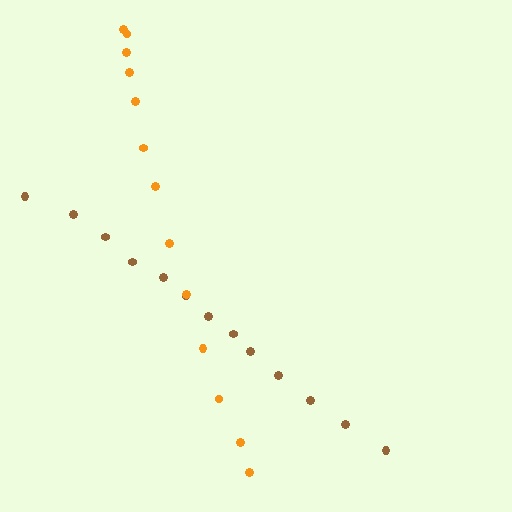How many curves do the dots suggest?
There are 2 distinct paths.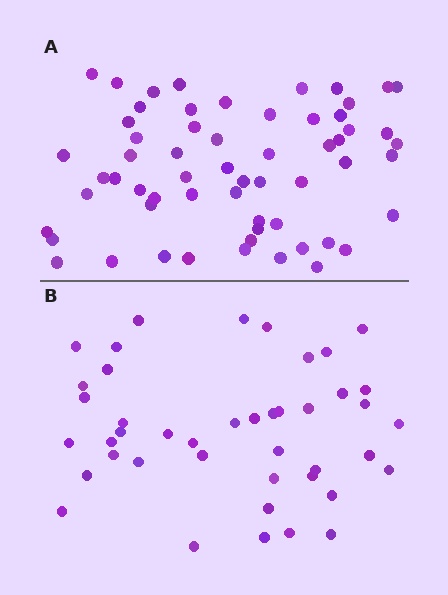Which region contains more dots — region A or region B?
Region A (the top region) has more dots.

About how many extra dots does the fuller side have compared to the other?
Region A has approximately 15 more dots than region B.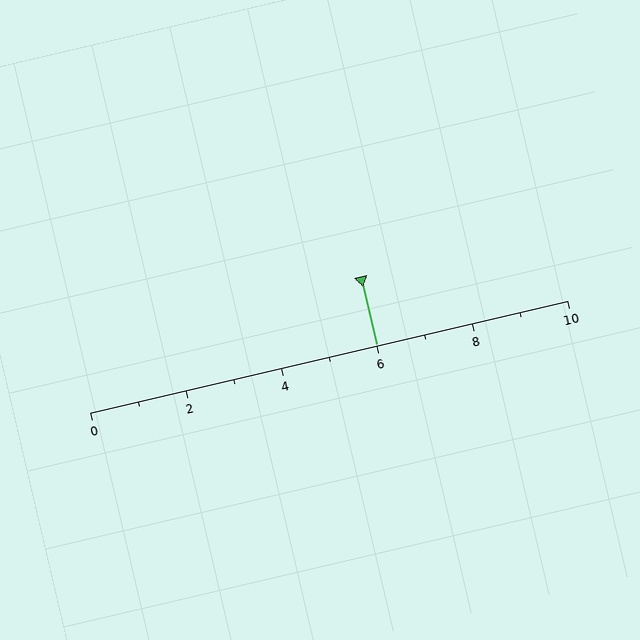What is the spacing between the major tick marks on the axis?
The major ticks are spaced 2 apart.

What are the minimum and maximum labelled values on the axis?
The axis runs from 0 to 10.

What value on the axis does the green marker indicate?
The marker indicates approximately 6.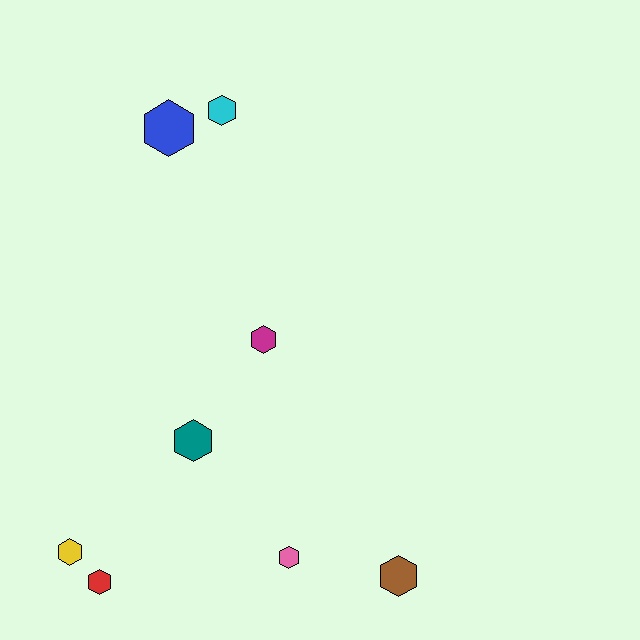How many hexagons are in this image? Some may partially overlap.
There are 8 hexagons.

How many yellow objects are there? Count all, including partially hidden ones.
There is 1 yellow object.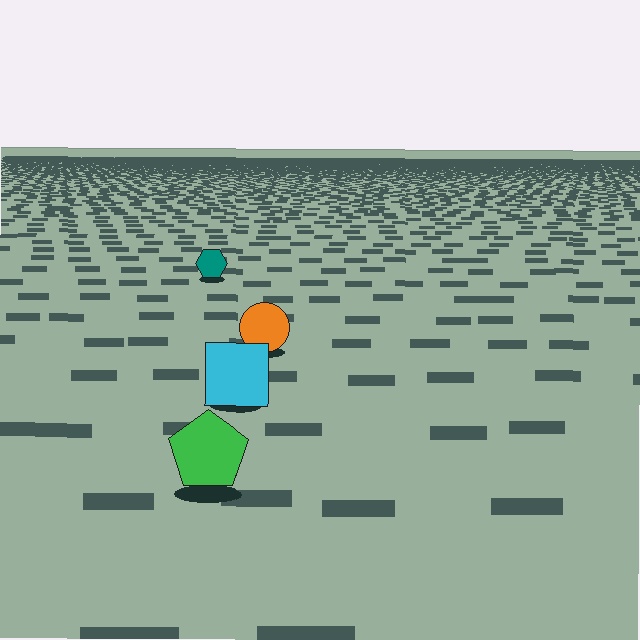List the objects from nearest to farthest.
From nearest to farthest: the green pentagon, the cyan square, the orange circle, the teal hexagon.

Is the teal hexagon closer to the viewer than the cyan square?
No. The cyan square is closer — you can tell from the texture gradient: the ground texture is coarser near it.